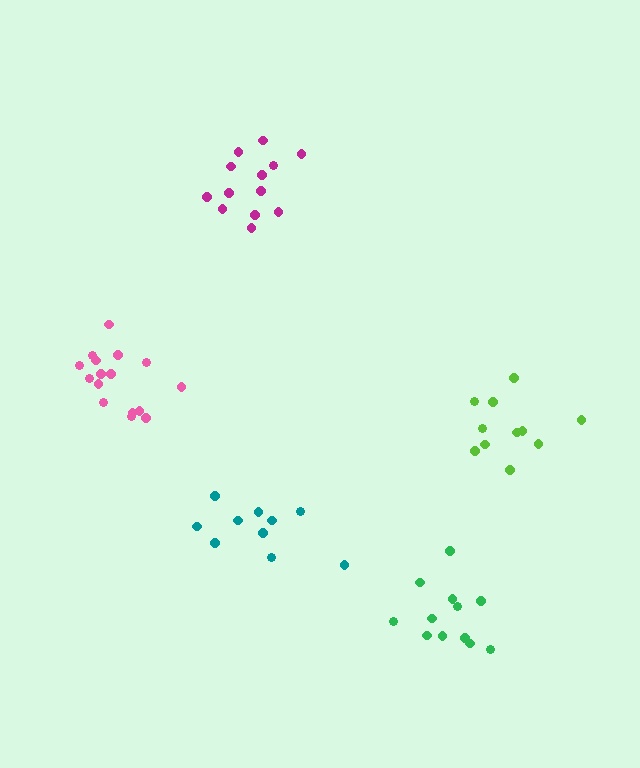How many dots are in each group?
Group 1: 16 dots, Group 2: 13 dots, Group 3: 10 dots, Group 4: 12 dots, Group 5: 11 dots (62 total).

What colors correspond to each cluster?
The clusters are colored: pink, magenta, teal, green, lime.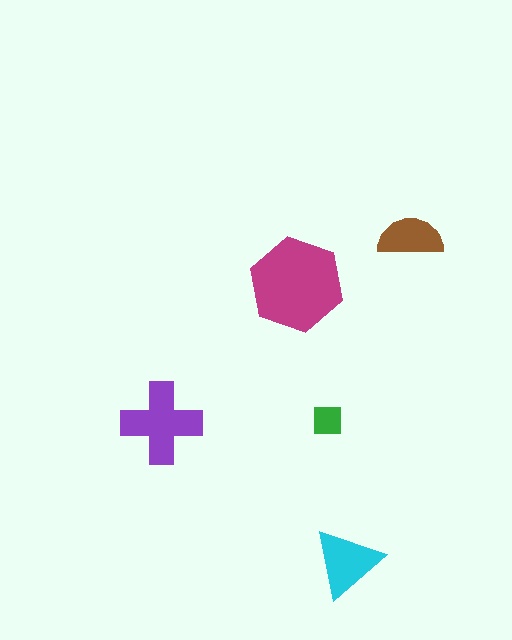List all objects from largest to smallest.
The magenta hexagon, the purple cross, the cyan triangle, the brown semicircle, the green square.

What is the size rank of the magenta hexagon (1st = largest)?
1st.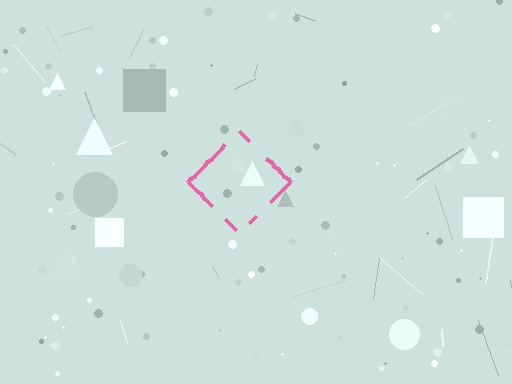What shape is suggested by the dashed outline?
The dashed outline suggests a diamond.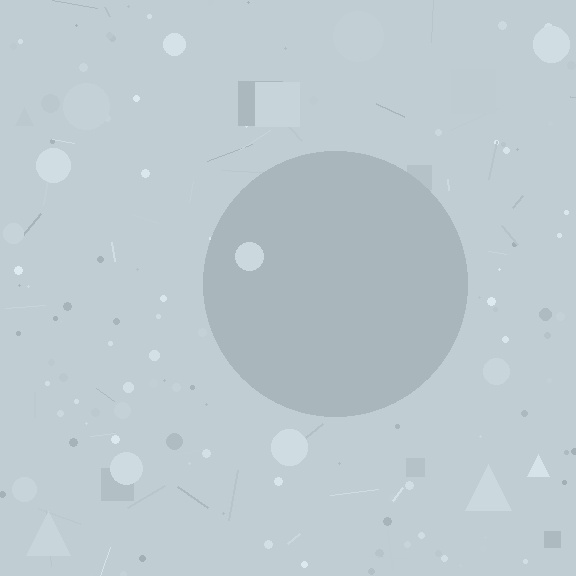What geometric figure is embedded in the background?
A circle is embedded in the background.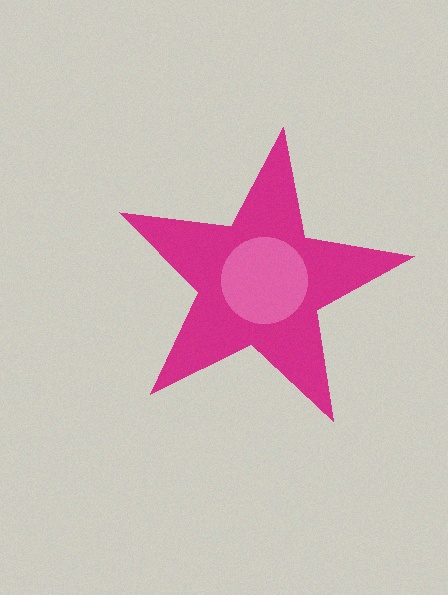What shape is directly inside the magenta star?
The pink circle.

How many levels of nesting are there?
2.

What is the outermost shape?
The magenta star.